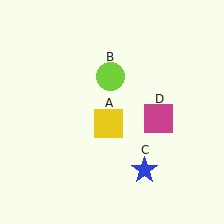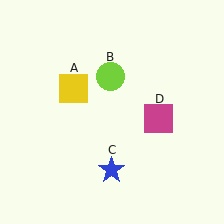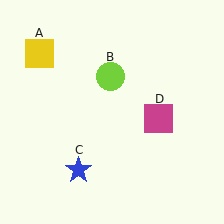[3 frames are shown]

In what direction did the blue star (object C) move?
The blue star (object C) moved left.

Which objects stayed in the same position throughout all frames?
Lime circle (object B) and magenta square (object D) remained stationary.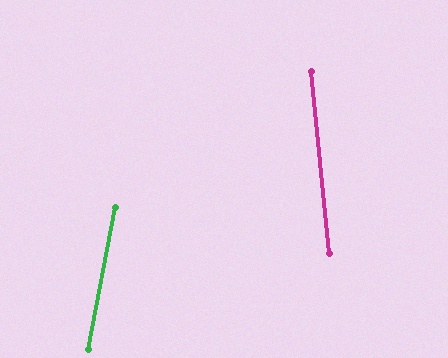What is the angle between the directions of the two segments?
Approximately 16 degrees.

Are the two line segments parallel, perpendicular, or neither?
Neither parallel nor perpendicular — they differ by about 16°.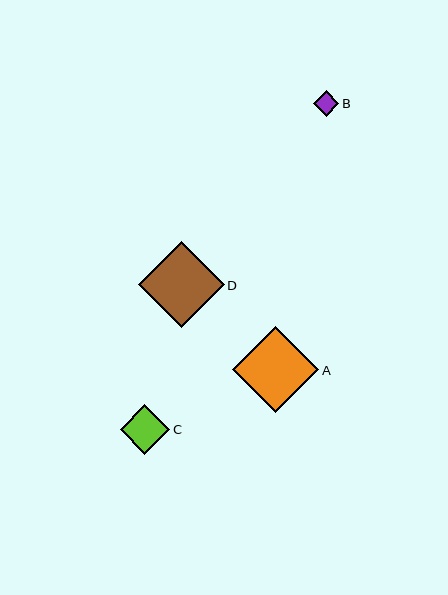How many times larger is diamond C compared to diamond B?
Diamond C is approximately 1.9 times the size of diamond B.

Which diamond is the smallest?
Diamond B is the smallest with a size of approximately 26 pixels.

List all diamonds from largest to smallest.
From largest to smallest: A, D, C, B.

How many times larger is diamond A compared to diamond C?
Diamond A is approximately 1.7 times the size of diamond C.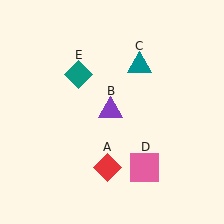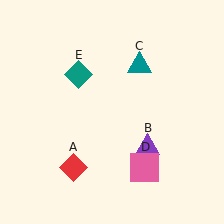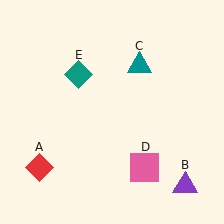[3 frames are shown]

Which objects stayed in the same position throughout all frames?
Teal triangle (object C) and pink square (object D) and teal diamond (object E) remained stationary.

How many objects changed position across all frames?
2 objects changed position: red diamond (object A), purple triangle (object B).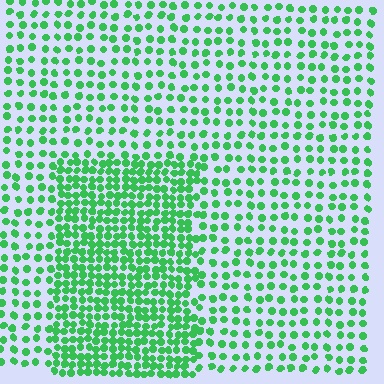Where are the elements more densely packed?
The elements are more densely packed inside the rectangle boundary.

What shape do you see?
I see a rectangle.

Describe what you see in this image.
The image contains small green elements arranged at two different densities. A rectangle-shaped region is visible where the elements are more densely packed than the surrounding area.